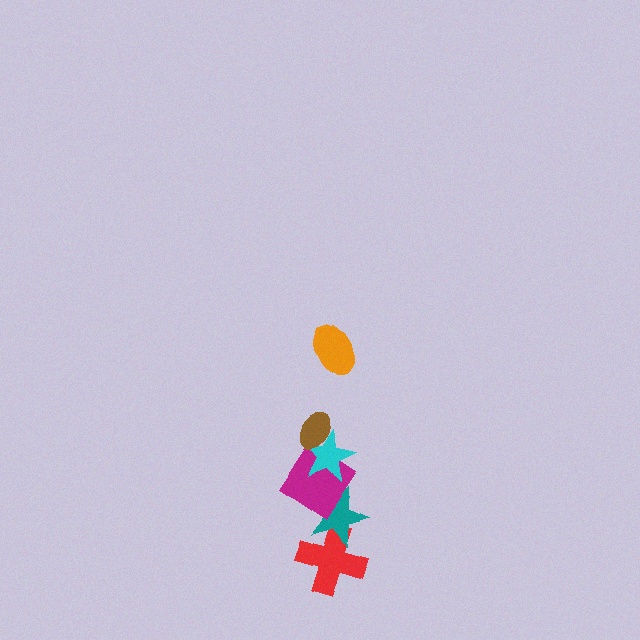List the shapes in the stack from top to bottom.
From top to bottom: the orange ellipse, the brown ellipse, the cyan star, the magenta diamond, the teal star, the red cross.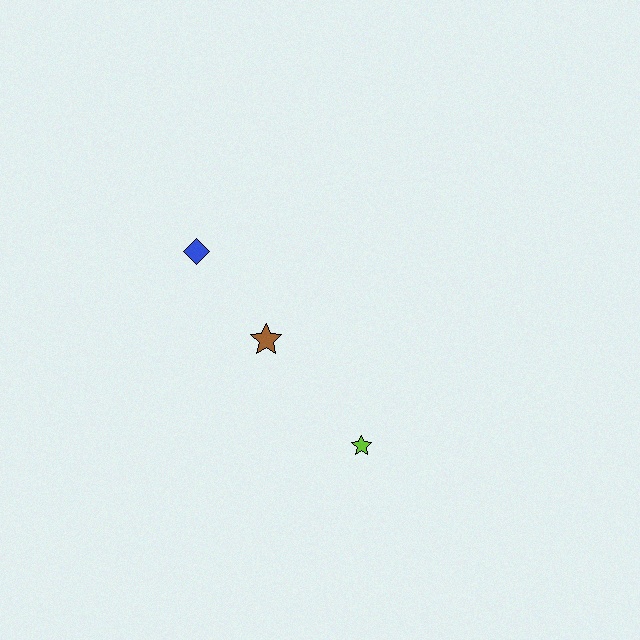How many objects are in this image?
There are 3 objects.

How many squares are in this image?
There are no squares.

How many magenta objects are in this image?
There are no magenta objects.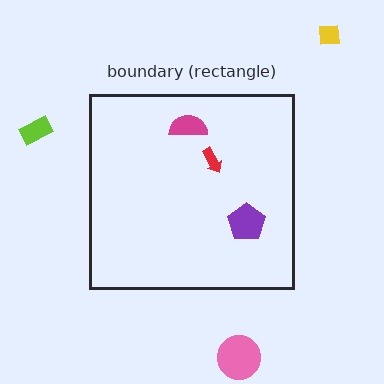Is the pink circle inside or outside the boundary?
Outside.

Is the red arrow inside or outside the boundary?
Inside.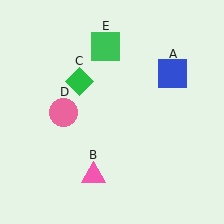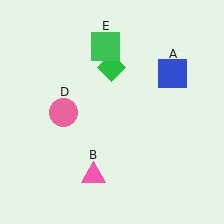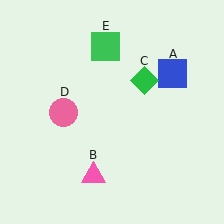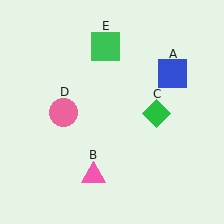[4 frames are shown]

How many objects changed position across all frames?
1 object changed position: green diamond (object C).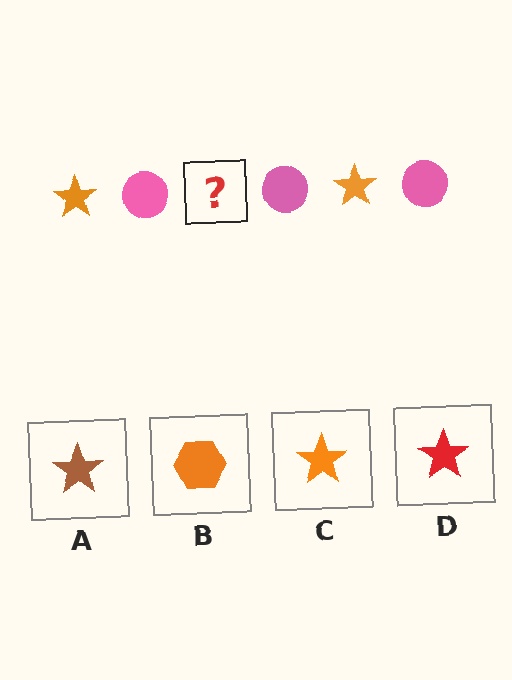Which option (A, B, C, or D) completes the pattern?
C.